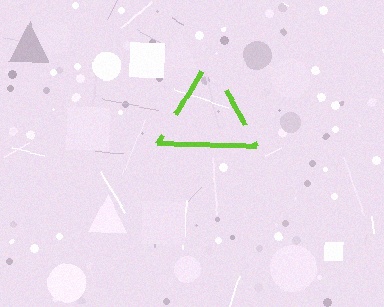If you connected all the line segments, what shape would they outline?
They would outline a triangle.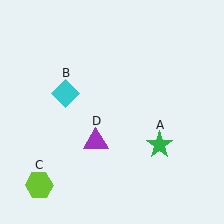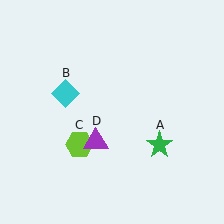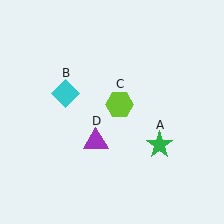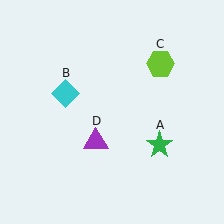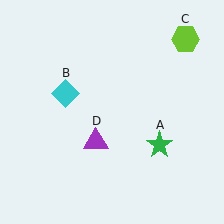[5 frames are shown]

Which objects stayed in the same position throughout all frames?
Green star (object A) and cyan diamond (object B) and purple triangle (object D) remained stationary.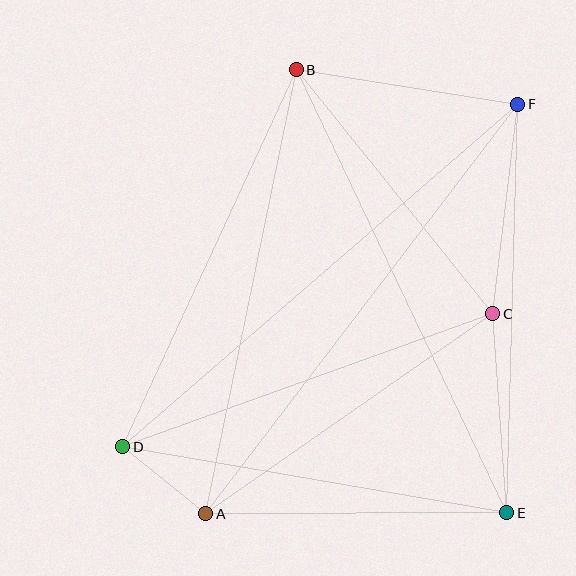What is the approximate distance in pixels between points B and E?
The distance between B and E is approximately 491 pixels.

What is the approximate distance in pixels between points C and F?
The distance between C and F is approximately 211 pixels.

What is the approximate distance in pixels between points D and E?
The distance between D and E is approximately 389 pixels.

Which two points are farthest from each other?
Points D and F are farthest from each other.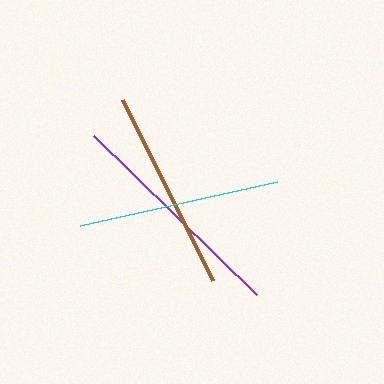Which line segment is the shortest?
The cyan line is the shortest at approximately 202 pixels.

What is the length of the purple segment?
The purple segment is approximately 228 pixels long.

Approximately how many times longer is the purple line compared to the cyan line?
The purple line is approximately 1.1 times the length of the cyan line.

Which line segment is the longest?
The purple line is the longest at approximately 228 pixels.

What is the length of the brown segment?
The brown segment is approximately 202 pixels long.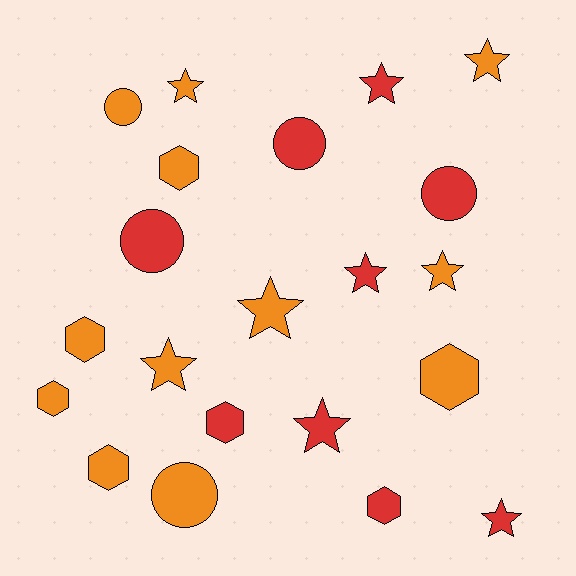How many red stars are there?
There are 4 red stars.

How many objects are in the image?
There are 21 objects.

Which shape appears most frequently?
Star, with 9 objects.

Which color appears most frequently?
Orange, with 12 objects.